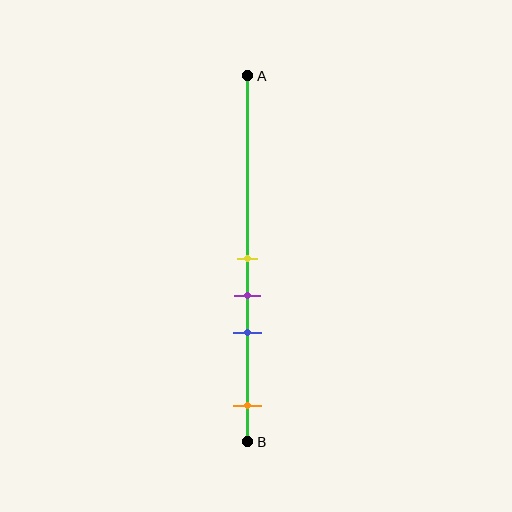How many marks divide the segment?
There are 4 marks dividing the segment.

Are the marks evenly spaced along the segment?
No, the marks are not evenly spaced.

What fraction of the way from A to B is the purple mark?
The purple mark is approximately 60% (0.6) of the way from A to B.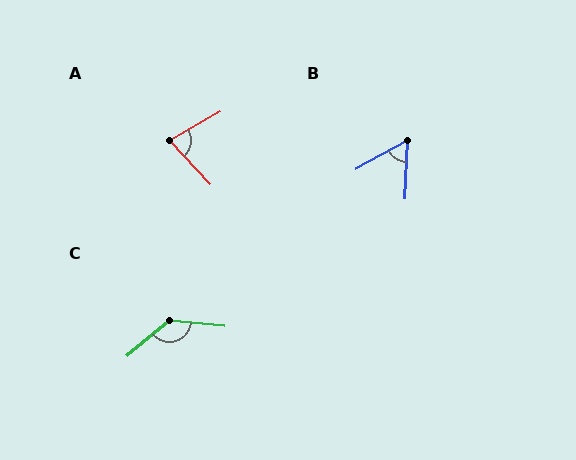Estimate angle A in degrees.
Approximately 76 degrees.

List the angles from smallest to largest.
B (58°), A (76°), C (134°).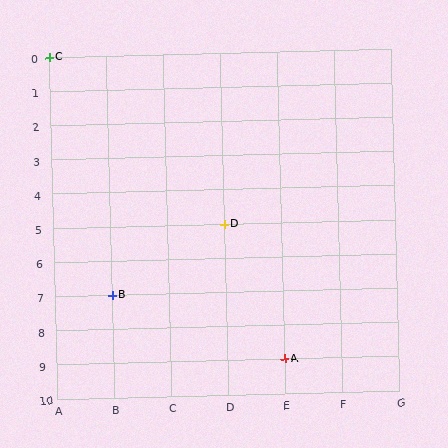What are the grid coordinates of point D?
Point D is at grid coordinates (D, 5).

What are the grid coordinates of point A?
Point A is at grid coordinates (E, 9).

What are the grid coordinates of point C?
Point C is at grid coordinates (A, 0).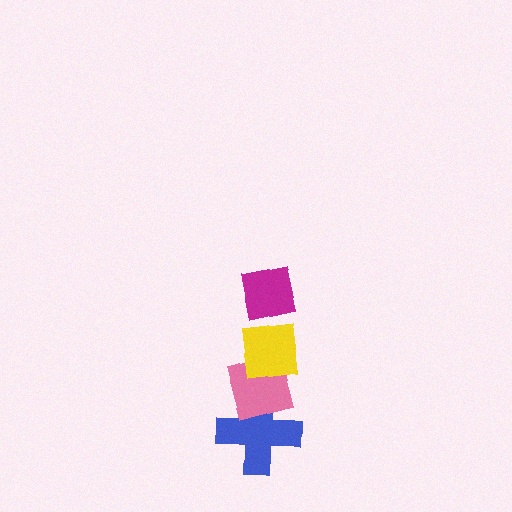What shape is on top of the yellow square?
The magenta square is on top of the yellow square.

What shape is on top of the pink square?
The yellow square is on top of the pink square.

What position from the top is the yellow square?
The yellow square is 2nd from the top.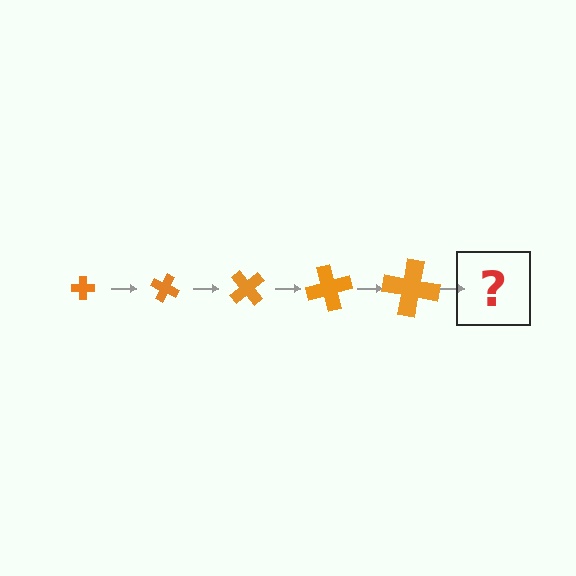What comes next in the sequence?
The next element should be a cross, larger than the previous one and rotated 125 degrees from the start.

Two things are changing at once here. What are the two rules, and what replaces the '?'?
The two rules are that the cross grows larger each step and it rotates 25 degrees each step. The '?' should be a cross, larger than the previous one and rotated 125 degrees from the start.